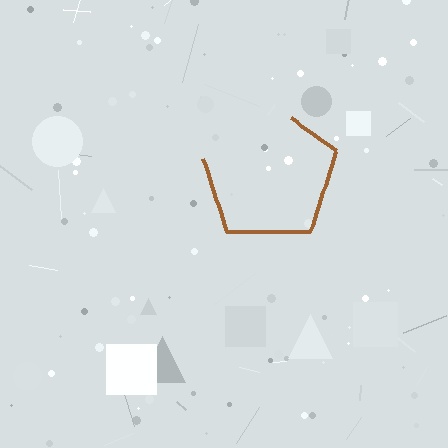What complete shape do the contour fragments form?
The contour fragments form a pentagon.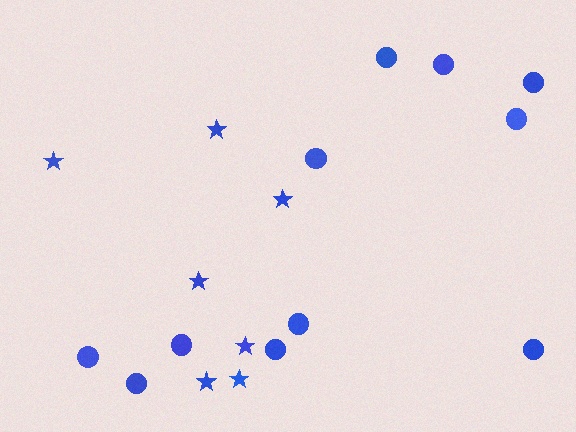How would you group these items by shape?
There are 2 groups: one group of stars (7) and one group of circles (11).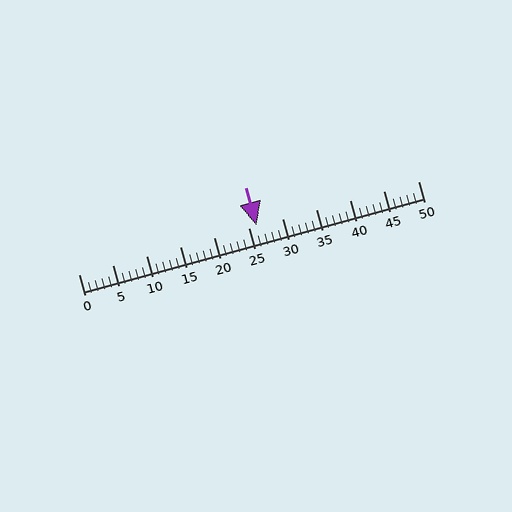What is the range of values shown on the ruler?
The ruler shows values from 0 to 50.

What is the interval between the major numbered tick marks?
The major tick marks are spaced 5 units apart.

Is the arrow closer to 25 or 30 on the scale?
The arrow is closer to 25.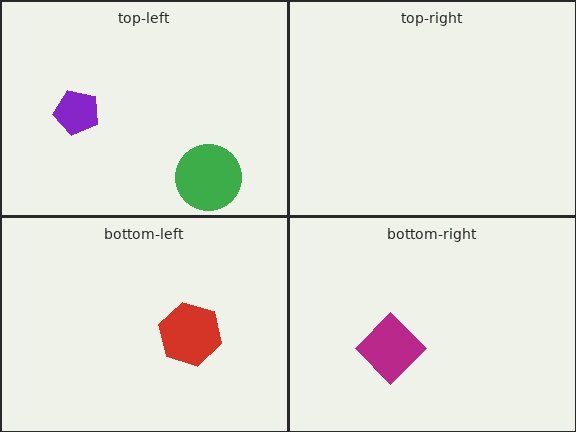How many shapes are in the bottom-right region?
1.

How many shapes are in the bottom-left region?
1.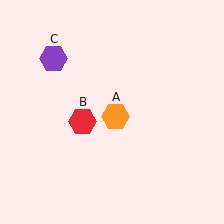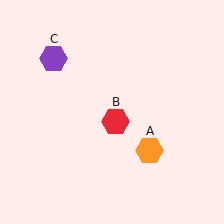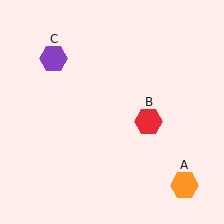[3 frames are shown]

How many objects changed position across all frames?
2 objects changed position: orange hexagon (object A), red hexagon (object B).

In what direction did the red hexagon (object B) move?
The red hexagon (object B) moved right.